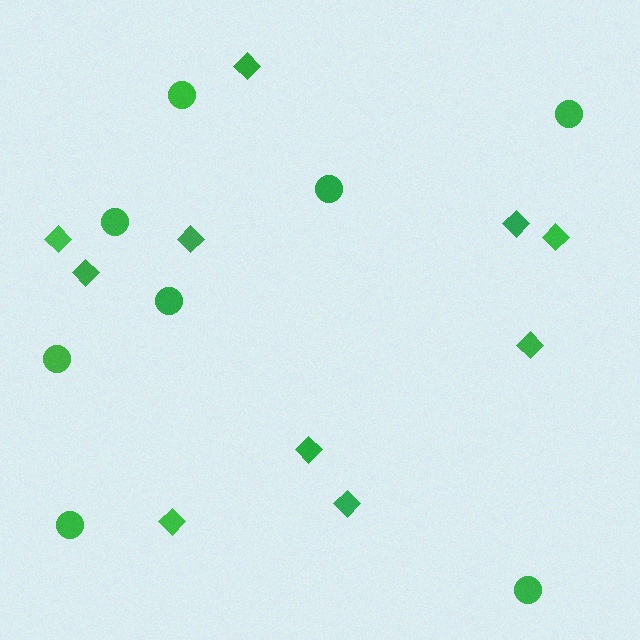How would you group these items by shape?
There are 2 groups: one group of circles (8) and one group of diamonds (10).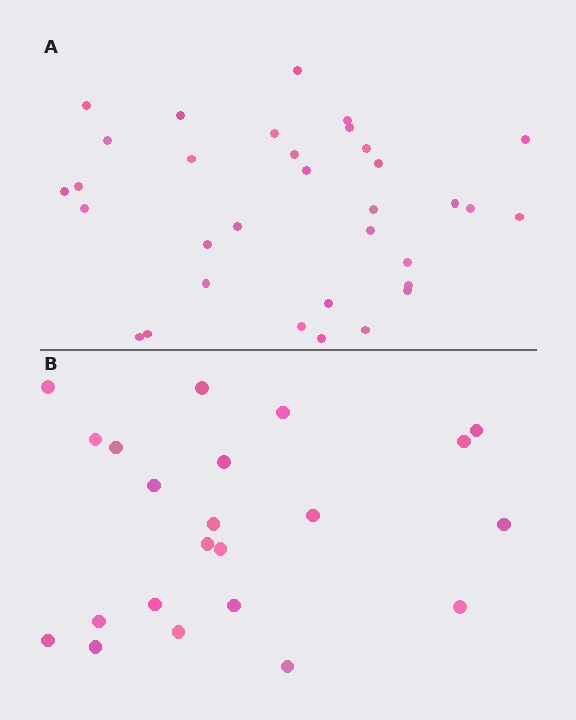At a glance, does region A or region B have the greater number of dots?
Region A (the top region) has more dots.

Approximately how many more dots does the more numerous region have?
Region A has roughly 12 or so more dots than region B.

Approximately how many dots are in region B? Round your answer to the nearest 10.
About 20 dots. (The exact count is 22, which rounds to 20.)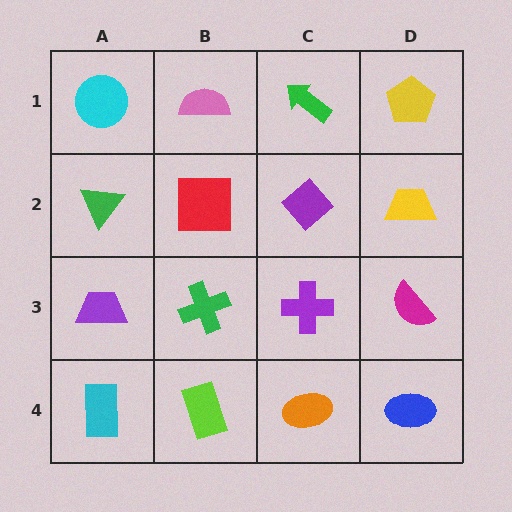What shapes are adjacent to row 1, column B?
A red square (row 2, column B), a cyan circle (row 1, column A), a green arrow (row 1, column C).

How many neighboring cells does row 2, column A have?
3.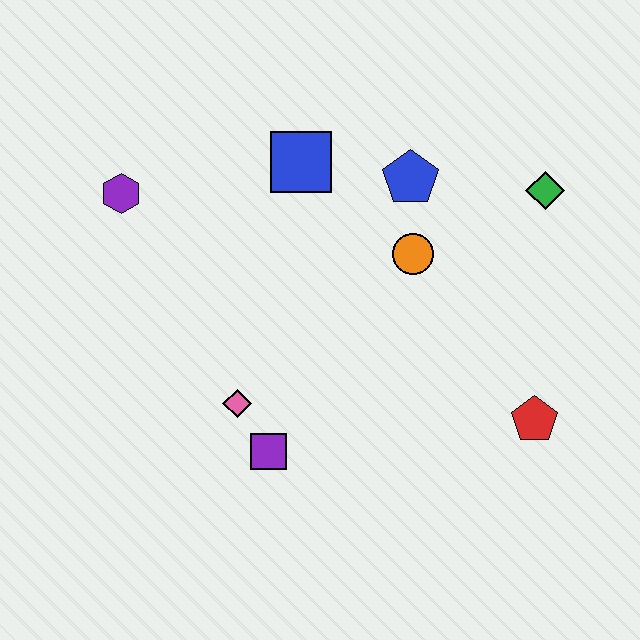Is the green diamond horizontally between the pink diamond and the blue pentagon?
No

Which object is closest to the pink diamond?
The purple square is closest to the pink diamond.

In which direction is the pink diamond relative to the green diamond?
The pink diamond is to the left of the green diamond.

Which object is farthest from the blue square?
The red pentagon is farthest from the blue square.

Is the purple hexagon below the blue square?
Yes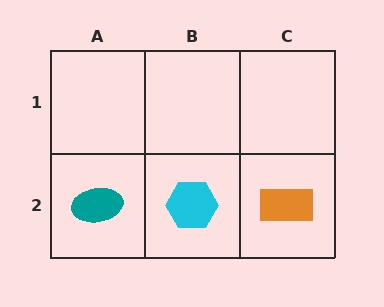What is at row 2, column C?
An orange rectangle.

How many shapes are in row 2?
3 shapes.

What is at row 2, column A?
A teal ellipse.